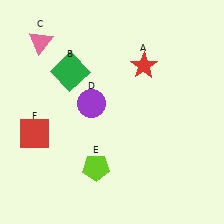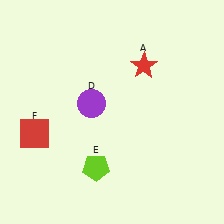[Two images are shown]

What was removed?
The green square (B), the pink triangle (C) were removed in Image 2.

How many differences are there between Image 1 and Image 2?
There are 2 differences between the two images.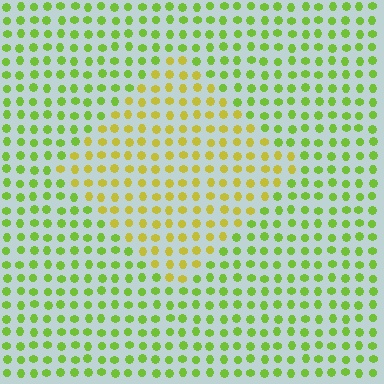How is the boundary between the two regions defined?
The boundary is defined purely by a slight shift in hue (about 36 degrees). Spacing, size, and orientation are identical on both sides.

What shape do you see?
I see a diamond.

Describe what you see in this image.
The image is filled with small lime elements in a uniform arrangement. A diamond-shaped region is visible where the elements are tinted to a slightly different hue, forming a subtle color boundary.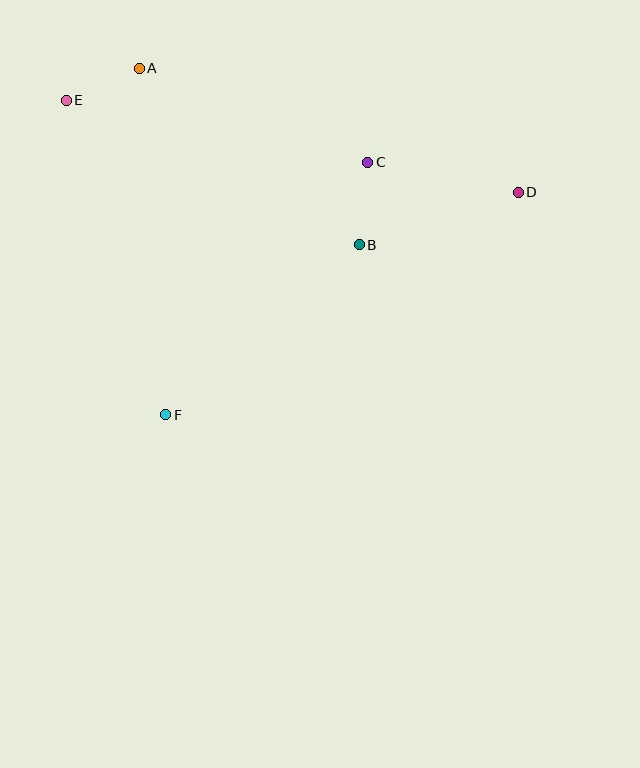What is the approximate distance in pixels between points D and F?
The distance between D and F is approximately 417 pixels.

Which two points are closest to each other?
Points A and E are closest to each other.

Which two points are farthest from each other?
Points D and E are farthest from each other.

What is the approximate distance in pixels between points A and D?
The distance between A and D is approximately 399 pixels.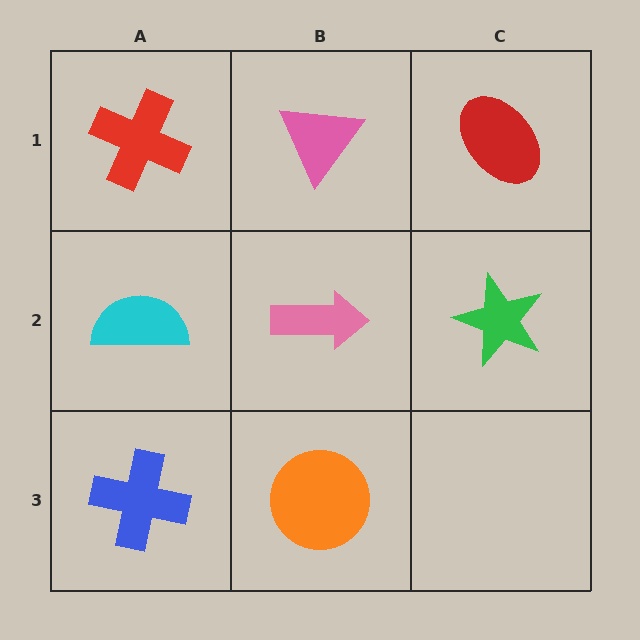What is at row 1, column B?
A pink triangle.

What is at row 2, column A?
A cyan semicircle.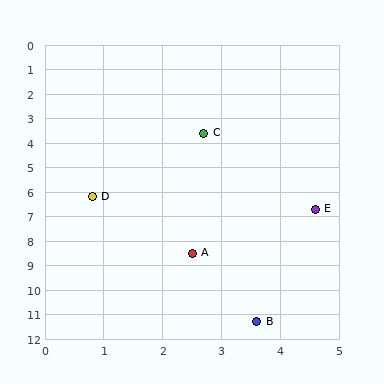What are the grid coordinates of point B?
Point B is at approximately (3.6, 11.3).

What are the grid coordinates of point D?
Point D is at approximately (0.8, 6.2).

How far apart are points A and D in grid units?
Points A and D are about 2.9 grid units apart.